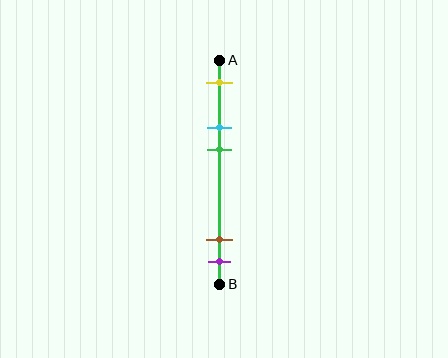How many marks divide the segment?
There are 5 marks dividing the segment.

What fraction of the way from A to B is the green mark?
The green mark is approximately 40% (0.4) of the way from A to B.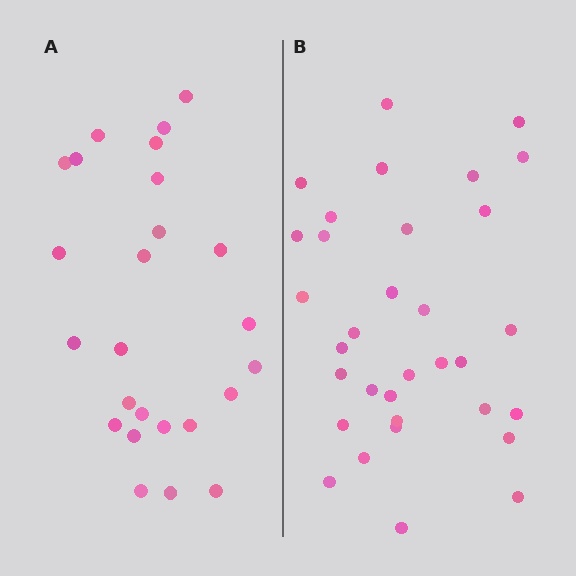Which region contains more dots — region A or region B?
Region B (the right region) has more dots.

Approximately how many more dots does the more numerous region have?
Region B has roughly 8 or so more dots than region A.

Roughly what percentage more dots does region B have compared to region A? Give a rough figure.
About 30% more.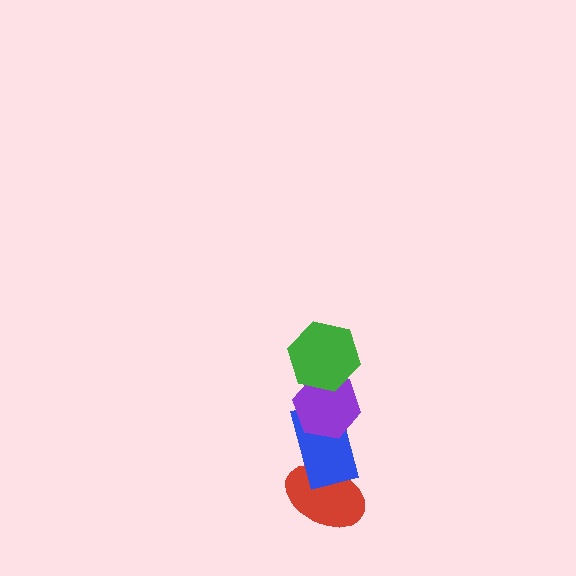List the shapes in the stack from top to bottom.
From top to bottom: the green hexagon, the purple hexagon, the blue rectangle, the red ellipse.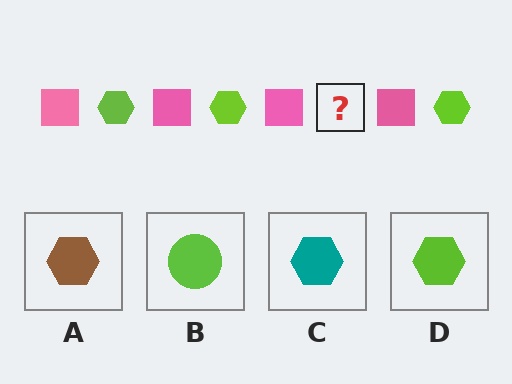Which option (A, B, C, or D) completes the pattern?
D.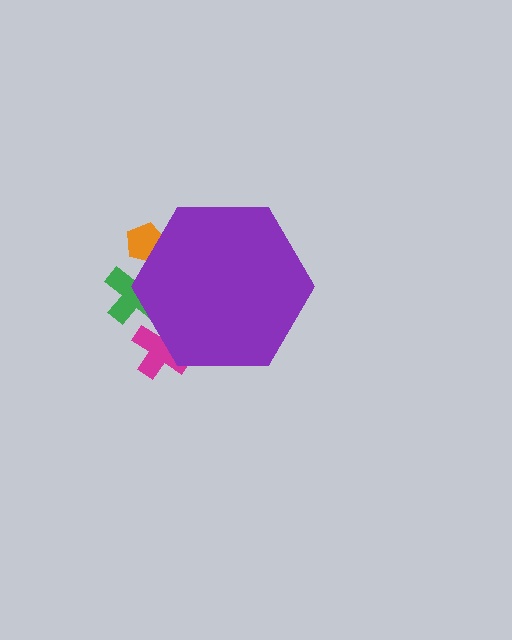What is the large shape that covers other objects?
A purple hexagon.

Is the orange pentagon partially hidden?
Yes, the orange pentagon is partially hidden behind the purple hexagon.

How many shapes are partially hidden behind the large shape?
3 shapes are partially hidden.